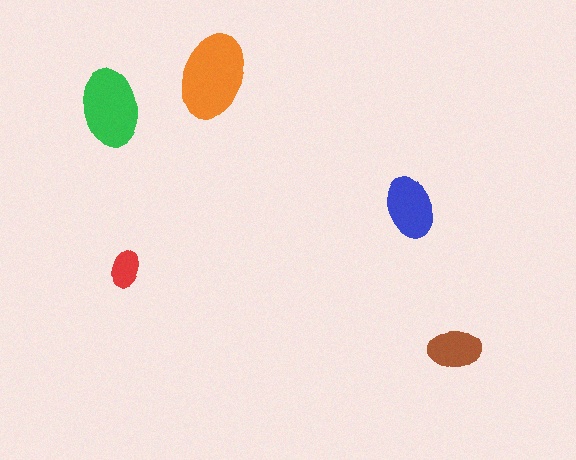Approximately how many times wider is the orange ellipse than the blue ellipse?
About 1.5 times wider.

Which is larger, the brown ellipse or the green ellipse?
The green one.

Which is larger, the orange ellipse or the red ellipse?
The orange one.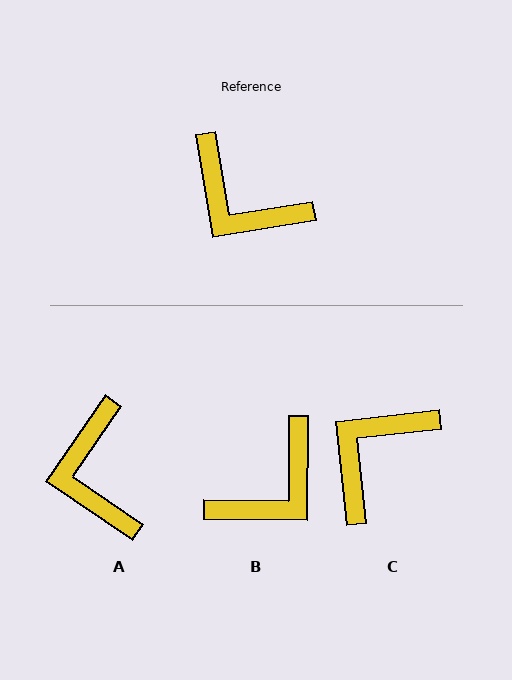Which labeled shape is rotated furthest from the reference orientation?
C, about 93 degrees away.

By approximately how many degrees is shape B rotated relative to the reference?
Approximately 80 degrees counter-clockwise.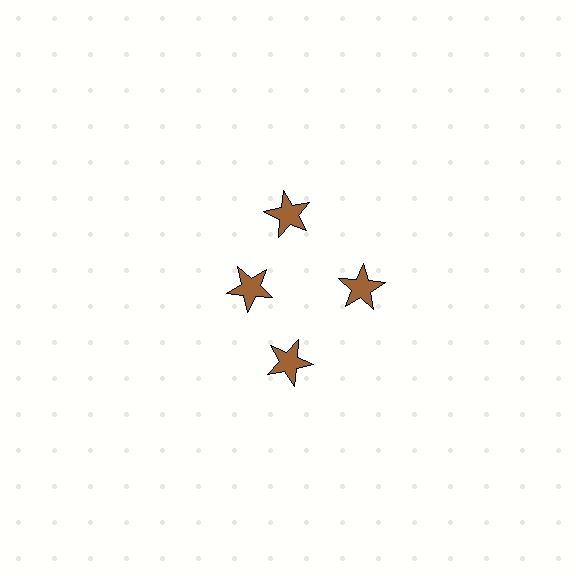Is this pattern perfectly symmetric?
No. The 4 brown stars are arranged in a ring, but one element near the 9 o'clock position is pulled inward toward the center, breaking the 4-fold rotational symmetry.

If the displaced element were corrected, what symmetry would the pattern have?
It would have 4-fold rotational symmetry — the pattern would map onto itself every 90 degrees.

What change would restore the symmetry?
The symmetry would be restored by moving it outward, back onto the ring so that all 4 stars sit at equal angles and equal distance from the center.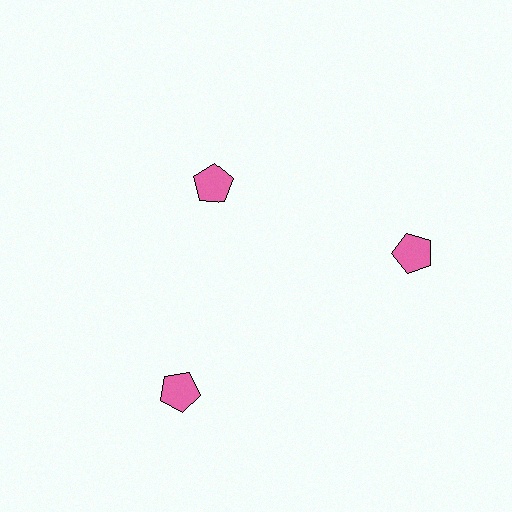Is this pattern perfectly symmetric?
No. The 3 pink pentagons are arranged in a ring, but one element near the 11 o'clock position is pulled inward toward the center, breaking the 3-fold rotational symmetry.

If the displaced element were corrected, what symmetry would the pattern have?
It would have 3-fold rotational symmetry — the pattern would map onto itself every 120 degrees.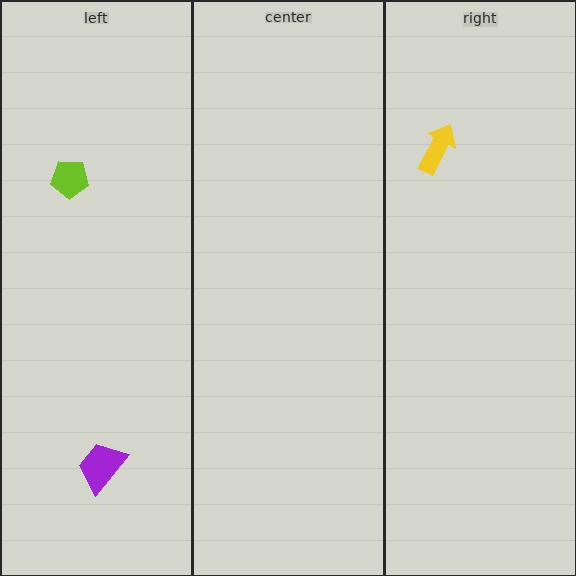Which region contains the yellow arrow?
The right region.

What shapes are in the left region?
The lime pentagon, the purple trapezoid.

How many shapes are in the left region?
2.